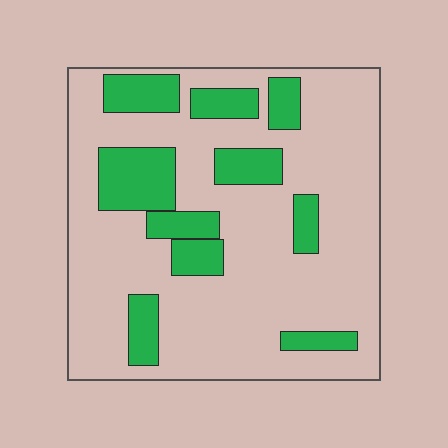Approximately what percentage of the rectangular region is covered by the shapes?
Approximately 25%.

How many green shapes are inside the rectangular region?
10.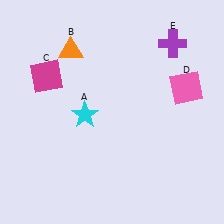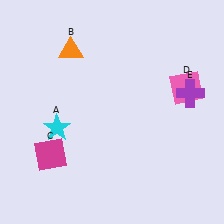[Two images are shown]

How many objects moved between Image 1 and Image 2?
3 objects moved between the two images.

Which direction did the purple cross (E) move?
The purple cross (E) moved down.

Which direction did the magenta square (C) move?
The magenta square (C) moved down.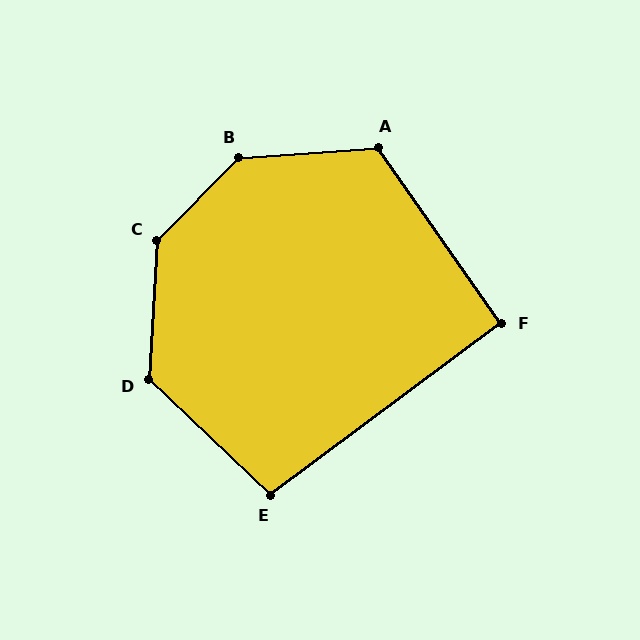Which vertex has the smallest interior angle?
F, at approximately 91 degrees.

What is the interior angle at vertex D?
Approximately 130 degrees (obtuse).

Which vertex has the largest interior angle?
C, at approximately 139 degrees.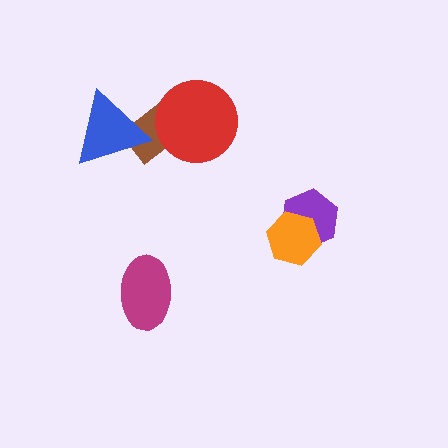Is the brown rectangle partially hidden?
Yes, it is partially covered by another shape.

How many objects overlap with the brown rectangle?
2 objects overlap with the brown rectangle.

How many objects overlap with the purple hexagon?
1 object overlaps with the purple hexagon.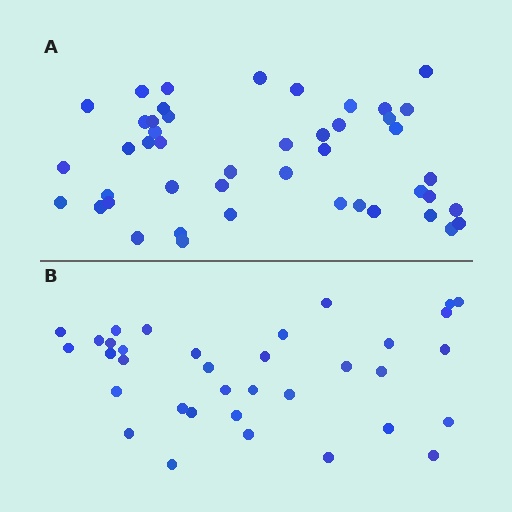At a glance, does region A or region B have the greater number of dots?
Region A (the top region) has more dots.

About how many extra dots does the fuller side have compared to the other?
Region A has roughly 12 or so more dots than region B.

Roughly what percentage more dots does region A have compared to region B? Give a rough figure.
About 30% more.